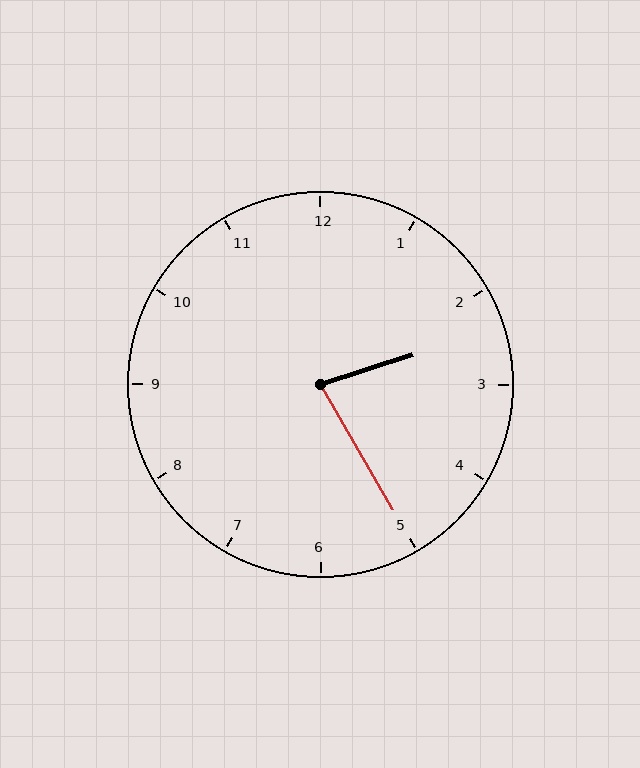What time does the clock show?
2:25.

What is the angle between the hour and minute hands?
Approximately 78 degrees.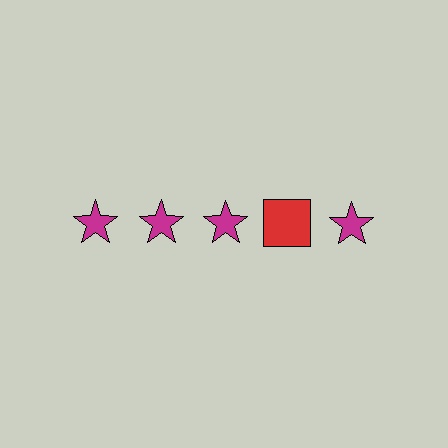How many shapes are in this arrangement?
There are 5 shapes arranged in a grid pattern.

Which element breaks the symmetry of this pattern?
The red square in the top row, second from right column breaks the symmetry. All other shapes are magenta stars.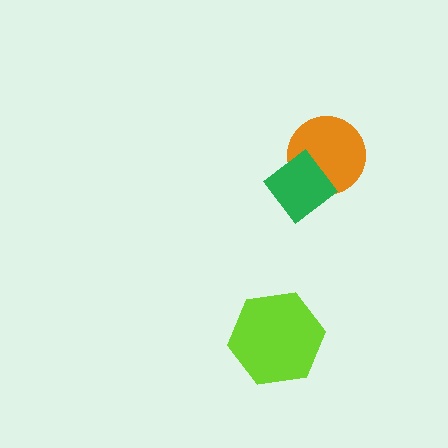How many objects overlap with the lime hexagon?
0 objects overlap with the lime hexagon.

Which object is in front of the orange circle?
The green diamond is in front of the orange circle.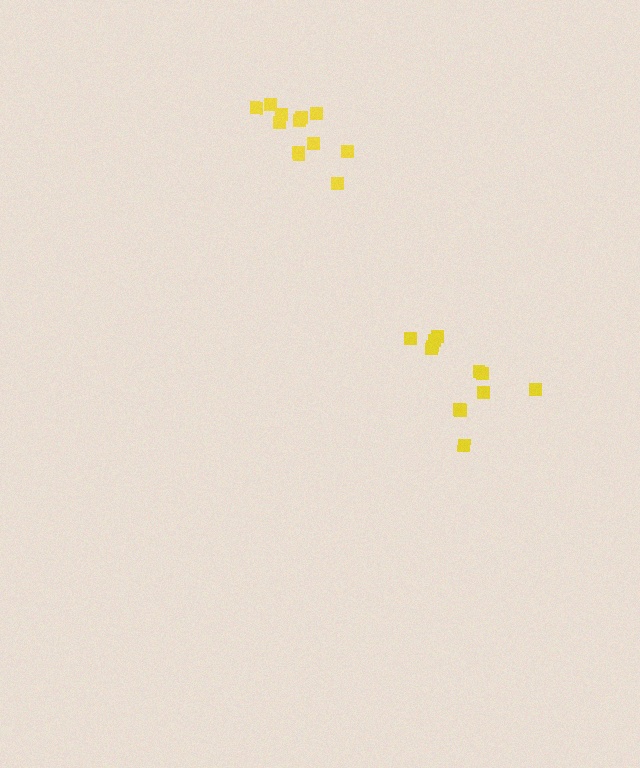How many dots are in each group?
Group 1: 12 dots, Group 2: 12 dots (24 total).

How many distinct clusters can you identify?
There are 2 distinct clusters.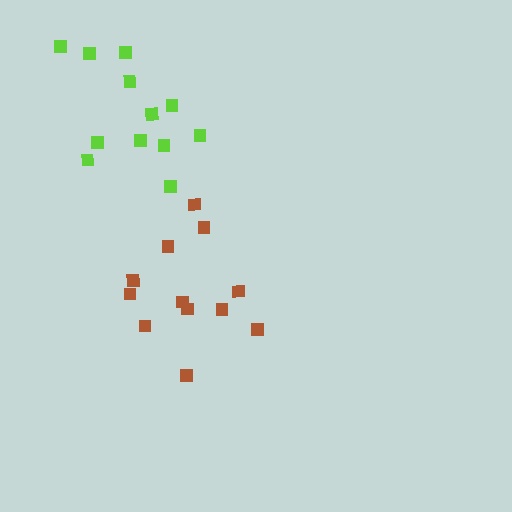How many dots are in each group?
Group 1: 12 dots, Group 2: 12 dots (24 total).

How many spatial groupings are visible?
There are 2 spatial groupings.